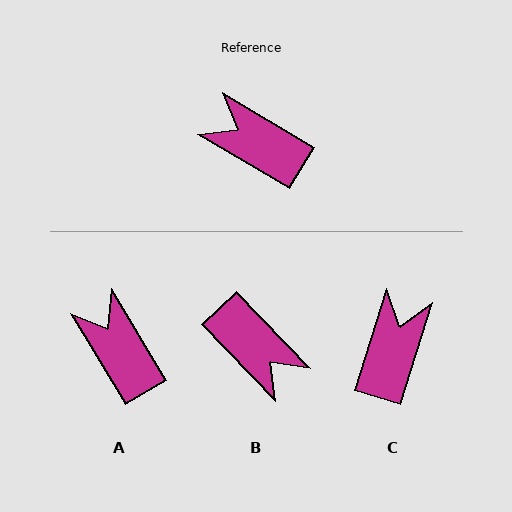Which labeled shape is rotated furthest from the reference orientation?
B, about 164 degrees away.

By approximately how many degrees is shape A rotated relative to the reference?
Approximately 28 degrees clockwise.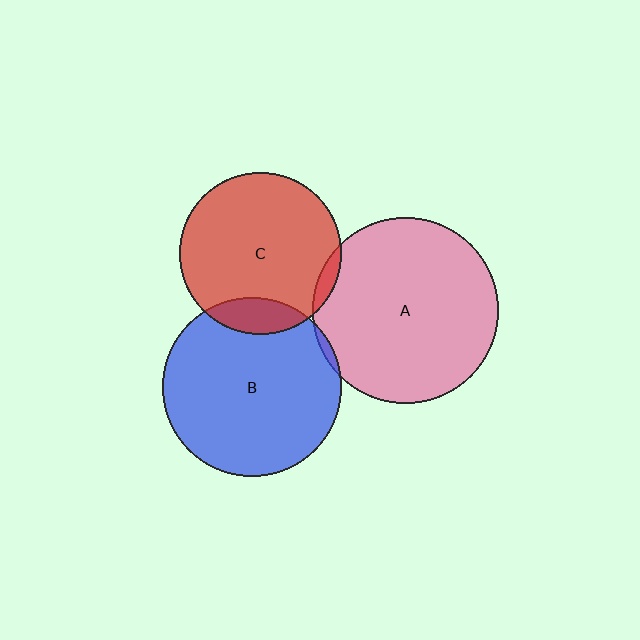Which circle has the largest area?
Circle A (pink).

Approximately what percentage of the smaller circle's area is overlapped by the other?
Approximately 5%.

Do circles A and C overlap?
Yes.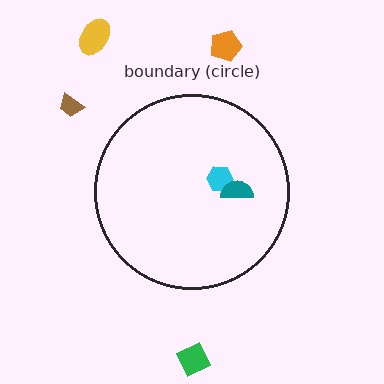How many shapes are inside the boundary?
2 inside, 4 outside.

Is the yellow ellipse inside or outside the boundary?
Outside.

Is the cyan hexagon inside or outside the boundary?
Inside.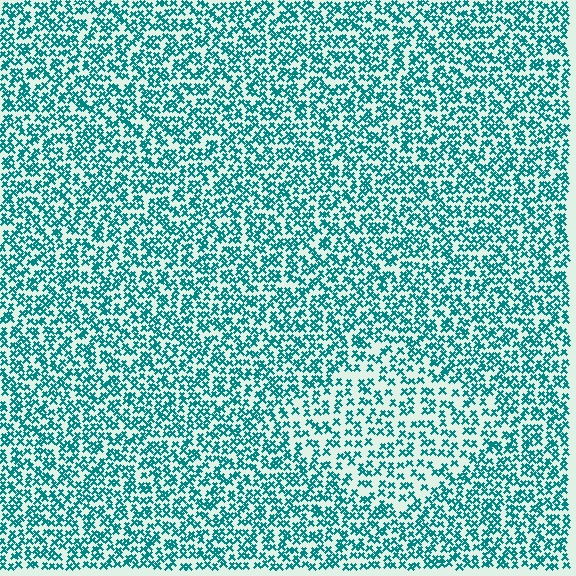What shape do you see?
I see a diamond.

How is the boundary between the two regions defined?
The boundary is defined by a change in element density (approximately 1.6x ratio). All elements are the same color, size, and shape.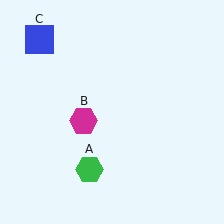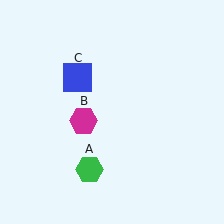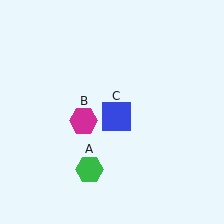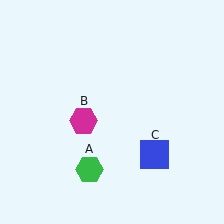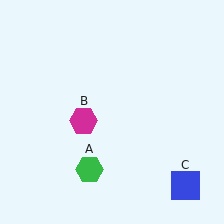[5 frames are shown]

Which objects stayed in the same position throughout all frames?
Green hexagon (object A) and magenta hexagon (object B) remained stationary.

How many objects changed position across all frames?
1 object changed position: blue square (object C).